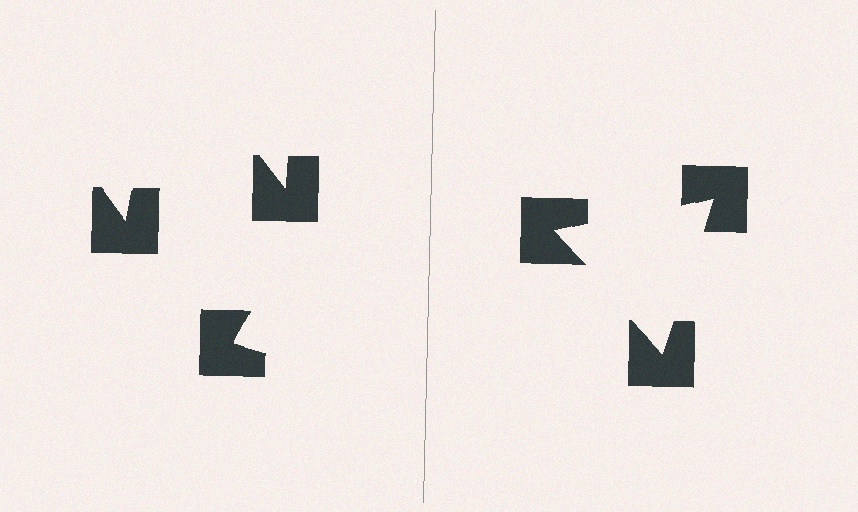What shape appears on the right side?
An illusory triangle.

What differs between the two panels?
The notched squares are positioned identically on both sides; only the wedge orientations differ. On the right they align to a triangle; on the left they are misaligned.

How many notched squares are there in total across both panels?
6 — 3 on each side.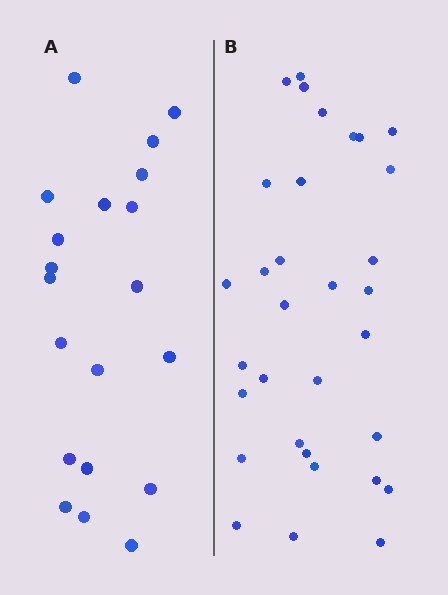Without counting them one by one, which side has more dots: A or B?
Region B (the right region) has more dots.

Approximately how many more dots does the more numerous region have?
Region B has roughly 12 or so more dots than region A.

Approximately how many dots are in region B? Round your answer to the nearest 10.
About 30 dots. (The exact count is 32, which rounds to 30.)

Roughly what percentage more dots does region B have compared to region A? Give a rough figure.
About 60% more.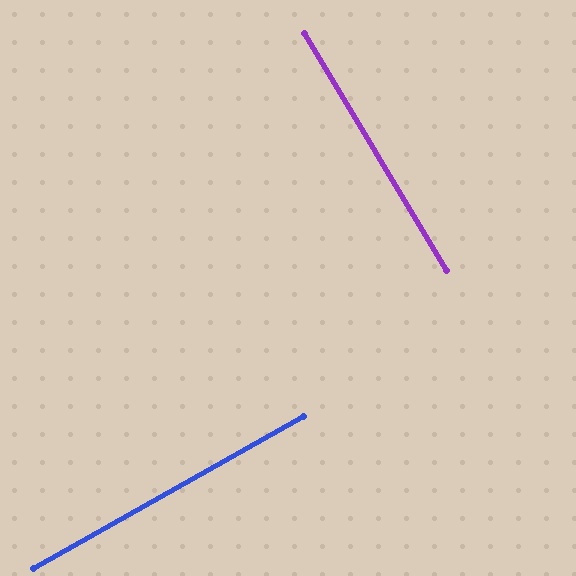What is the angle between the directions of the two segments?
Approximately 88 degrees.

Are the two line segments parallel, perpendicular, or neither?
Perpendicular — they meet at approximately 88°.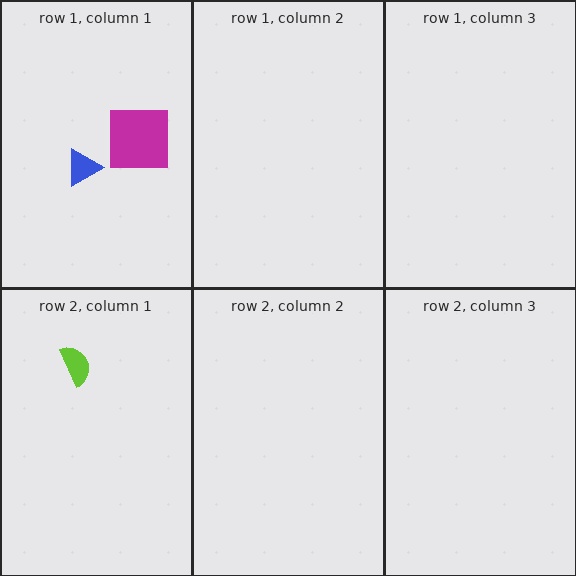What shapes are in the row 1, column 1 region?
The magenta square, the blue triangle.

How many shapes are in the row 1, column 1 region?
2.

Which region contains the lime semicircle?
The row 2, column 1 region.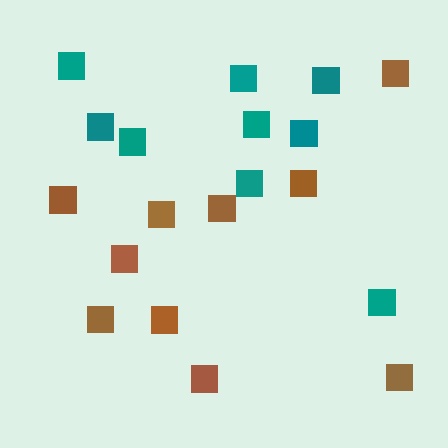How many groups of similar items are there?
There are 2 groups: one group of teal squares (9) and one group of brown squares (10).